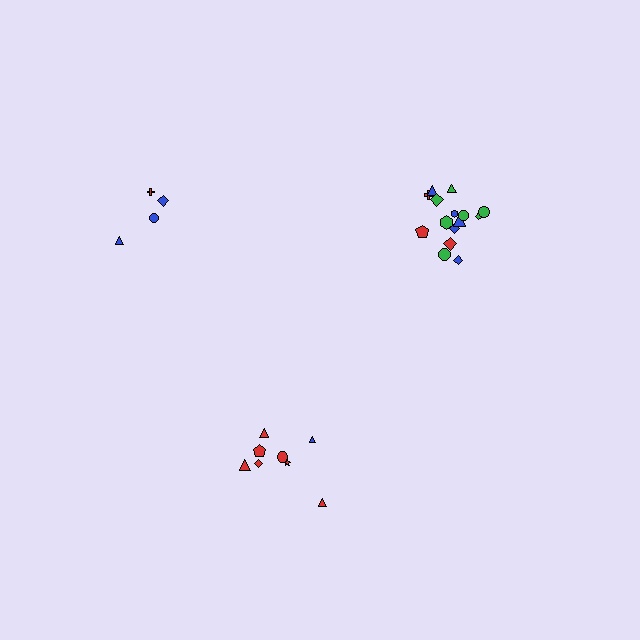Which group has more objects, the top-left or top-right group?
The top-right group.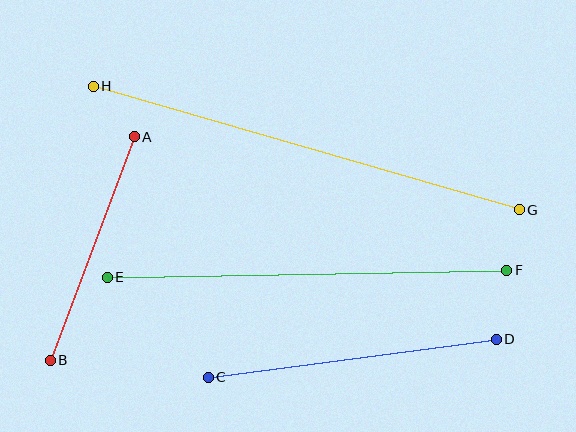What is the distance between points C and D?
The distance is approximately 291 pixels.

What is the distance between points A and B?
The distance is approximately 239 pixels.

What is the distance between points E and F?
The distance is approximately 400 pixels.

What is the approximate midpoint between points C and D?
The midpoint is at approximately (352, 358) pixels.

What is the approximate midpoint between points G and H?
The midpoint is at approximately (306, 148) pixels.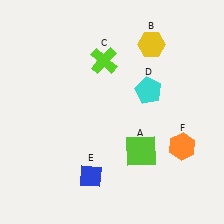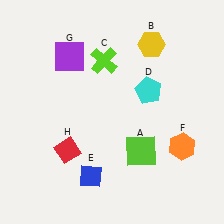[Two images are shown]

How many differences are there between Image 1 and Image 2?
There are 2 differences between the two images.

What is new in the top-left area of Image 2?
A purple square (G) was added in the top-left area of Image 2.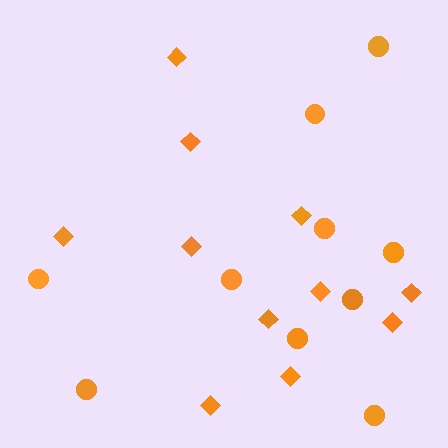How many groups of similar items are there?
There are 2 groups: one group of circles (10) and one group of diamonds (11).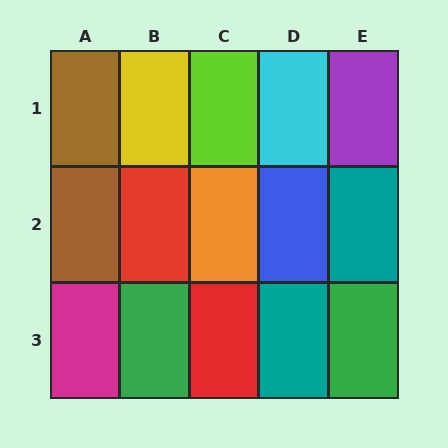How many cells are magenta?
1 cell is magenta.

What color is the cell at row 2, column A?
Brown.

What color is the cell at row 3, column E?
Green.